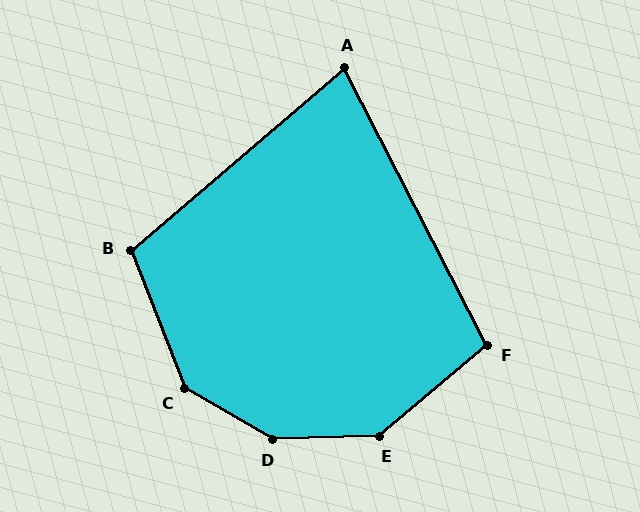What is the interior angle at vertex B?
Approximately 109 degrees (obtuse).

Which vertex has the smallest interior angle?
A, at approximately 77 degrees.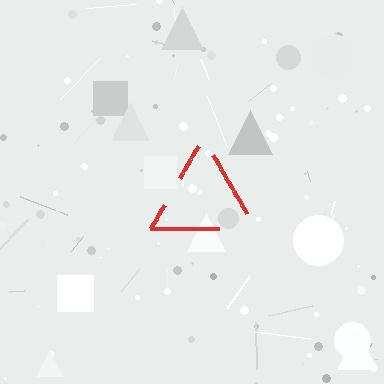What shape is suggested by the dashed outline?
The dashed outline suggests a triangle.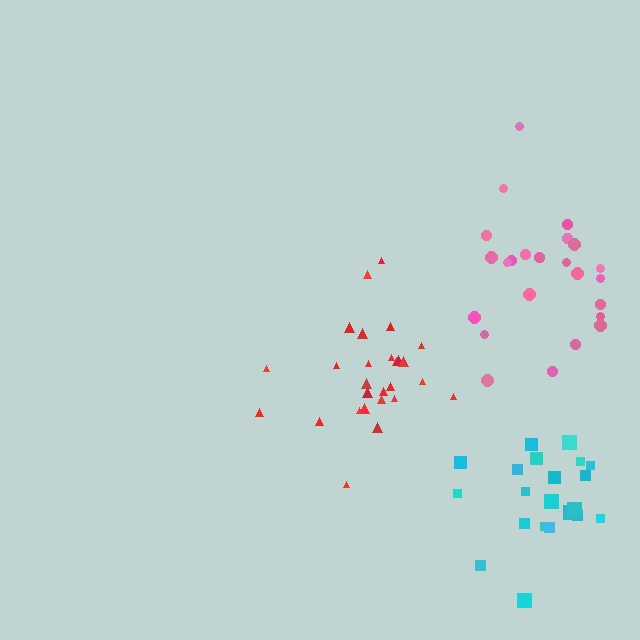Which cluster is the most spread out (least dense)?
Pink.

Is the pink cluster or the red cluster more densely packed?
Red.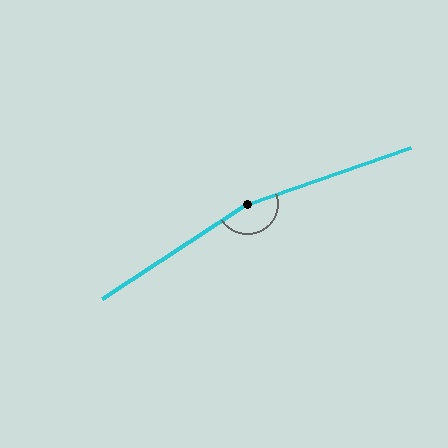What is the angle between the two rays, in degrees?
Approximately 166 degrees.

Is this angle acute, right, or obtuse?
It is obtuse.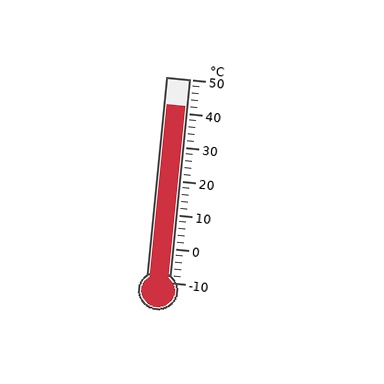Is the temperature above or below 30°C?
The temperature is above 30°C.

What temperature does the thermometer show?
The thermometer shows approximately 42°C.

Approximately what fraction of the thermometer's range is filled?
The thermometer is filled to approximately 85% of its range.